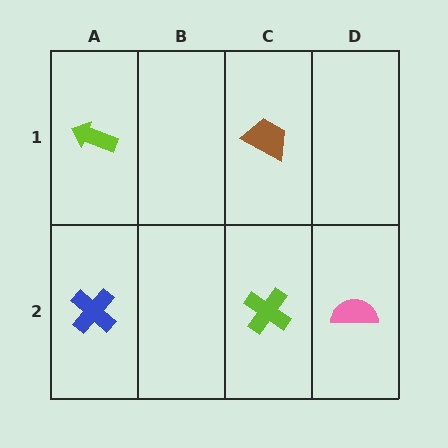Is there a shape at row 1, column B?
No, that cell is empty.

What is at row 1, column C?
A brown trapezoid.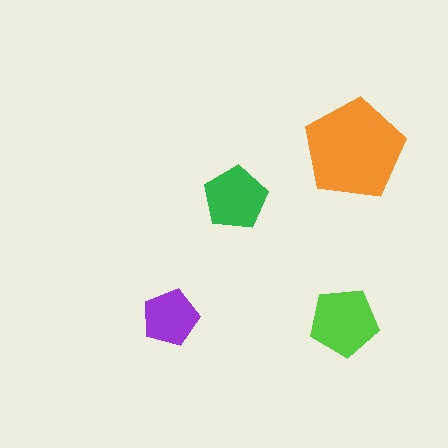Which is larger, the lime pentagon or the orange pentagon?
The orange one.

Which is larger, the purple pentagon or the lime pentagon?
The lime one.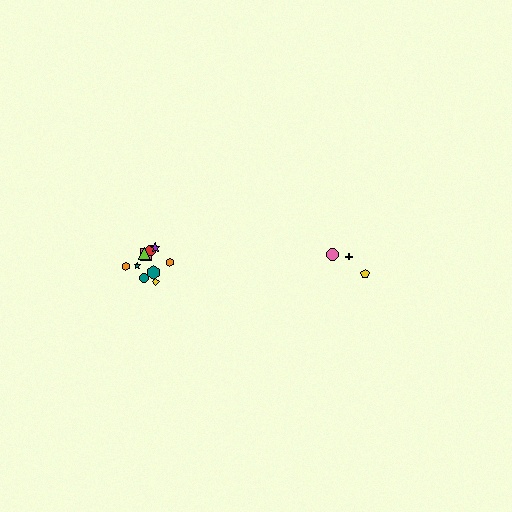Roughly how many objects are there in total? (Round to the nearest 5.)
Roughly 15 objects in total.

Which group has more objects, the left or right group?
The left group.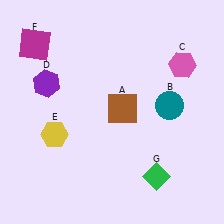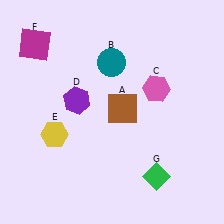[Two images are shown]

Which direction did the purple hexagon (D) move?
The purple hexagon (D) moved right.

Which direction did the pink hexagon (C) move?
The pink hexagon (C) moved left.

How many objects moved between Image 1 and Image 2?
3 objects moved between the two images.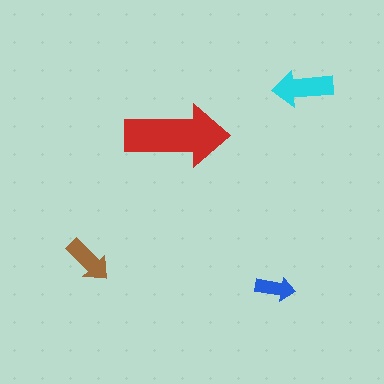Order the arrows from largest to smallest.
the red one, the cyan one, the brown one, the blue one.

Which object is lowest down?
The blue arrow is bottommost.